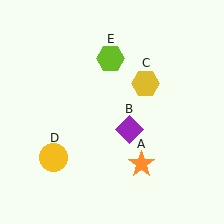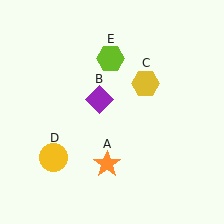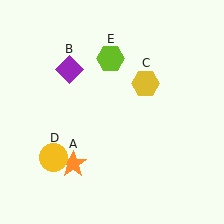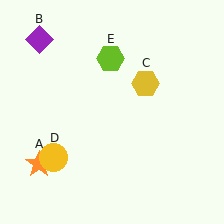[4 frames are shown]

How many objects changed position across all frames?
2 objects changed position: orange star (object A), purple diamond (object B).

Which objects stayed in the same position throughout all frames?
Yellow hexagon (object C) and yellow circle (object D) and lime hexagon (object E) remained stationary.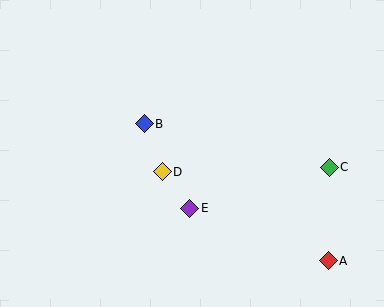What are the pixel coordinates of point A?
Point A is at (328, 261).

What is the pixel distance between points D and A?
The distance between D and A is 188 pixels.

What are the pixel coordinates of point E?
Point E is at (190, 208).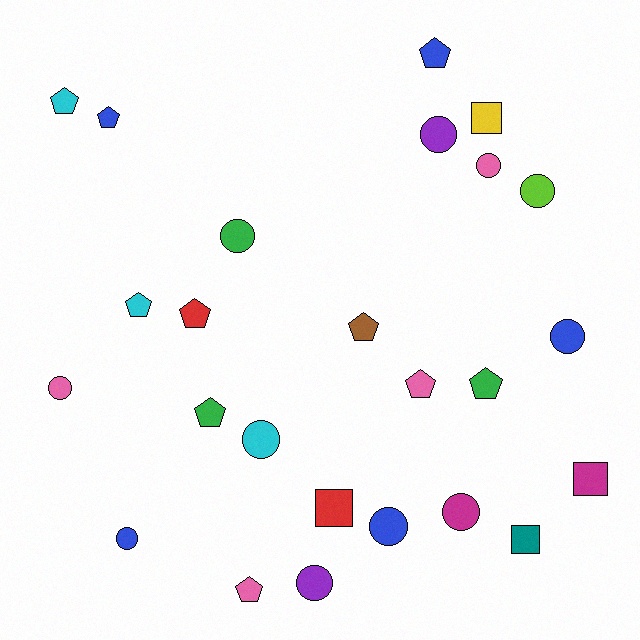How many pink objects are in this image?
There are 4 pink objects.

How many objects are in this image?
There are 25 objects.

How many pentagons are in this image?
There are 10 pentagons.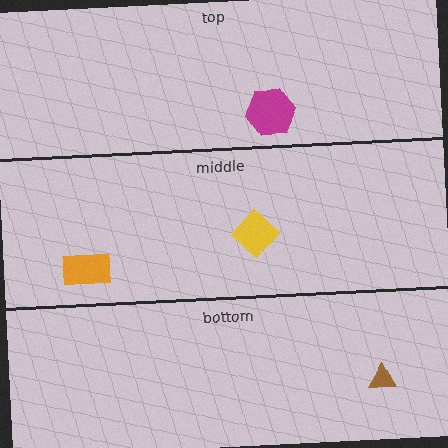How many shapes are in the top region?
1.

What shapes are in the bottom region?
The brown triangle.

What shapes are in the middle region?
The yellow diamond, the orange rectangle.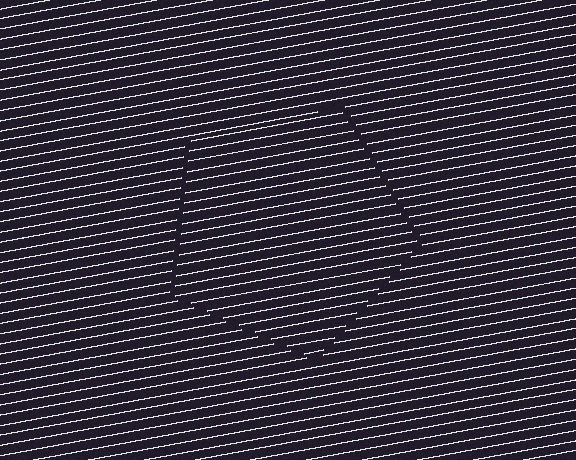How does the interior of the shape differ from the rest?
The interior of the shape contains the same grating, shifted by half a period — the contour is defined by the phase discontinuity where line-ends from the inner and outer gratings abut.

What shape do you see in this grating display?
An illusory pentagon. The interior of the shape contains the same grating, shifted by half a period — the contour is defined by the phase discontinuity where line-ends from the inner and outer gratings abut.